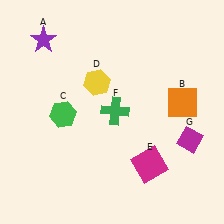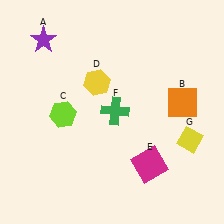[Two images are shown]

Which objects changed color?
C changed from green to lime. G changed from magenta to yellow.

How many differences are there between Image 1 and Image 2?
There are 2 differences between the two images.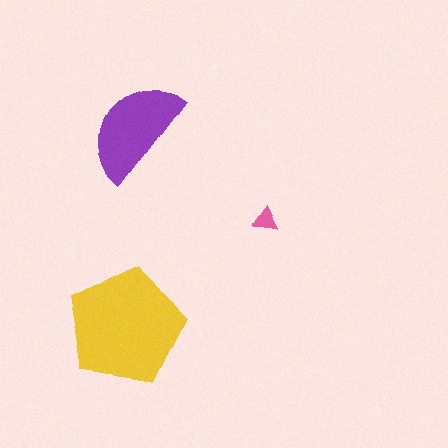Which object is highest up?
The purple semicircle is topmost.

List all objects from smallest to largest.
The pink triangle, the purple semicircle, the yellow pentagon.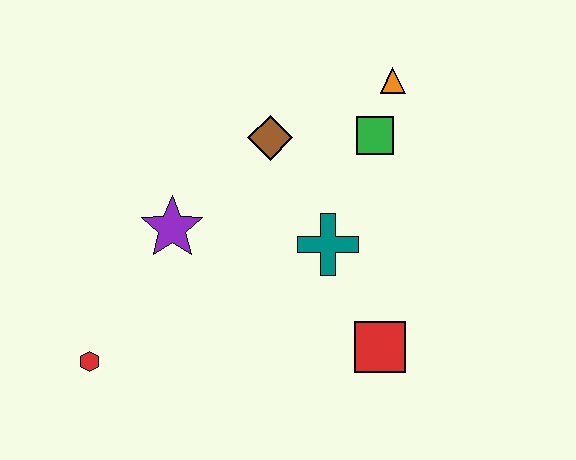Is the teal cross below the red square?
No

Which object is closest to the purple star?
The brown diamond is closest to the purple star.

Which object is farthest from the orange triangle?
The red hexagon is farthest from the orange triangle.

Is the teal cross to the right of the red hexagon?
Yes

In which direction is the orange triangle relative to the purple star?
The orange triangle is to the right of the purple star.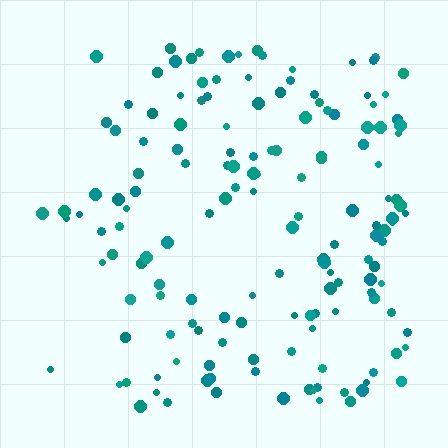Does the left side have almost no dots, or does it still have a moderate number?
Still a moderate number, just noticeably fewer than the right.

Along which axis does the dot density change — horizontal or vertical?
Horizontal.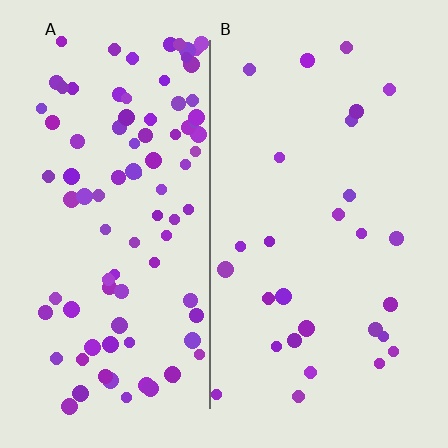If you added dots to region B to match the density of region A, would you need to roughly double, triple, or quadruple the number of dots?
Approximately triple.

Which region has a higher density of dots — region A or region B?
A (the left).